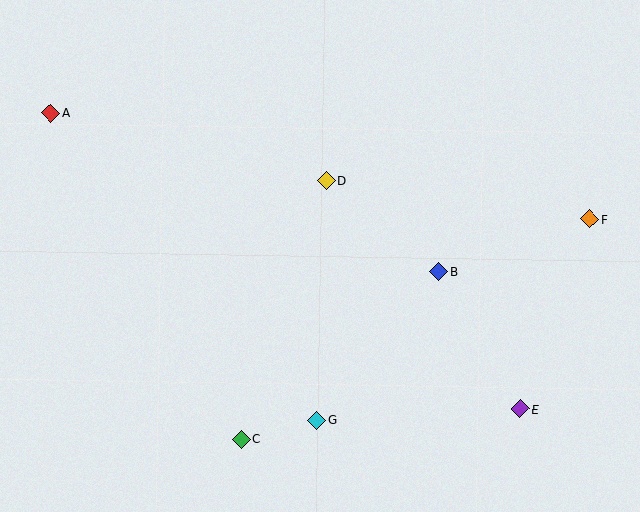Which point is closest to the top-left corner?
Point A is closest to the top-left corner.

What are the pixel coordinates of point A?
Point A is at (51, 113).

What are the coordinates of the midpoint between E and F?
The midpoint between E and F is at (555, 314).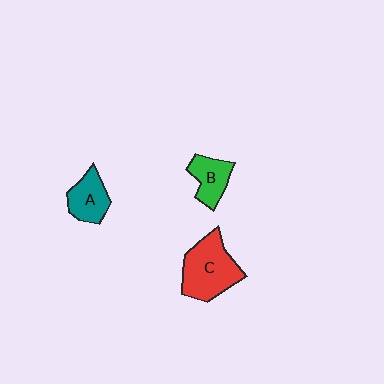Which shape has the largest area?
Shape C (red).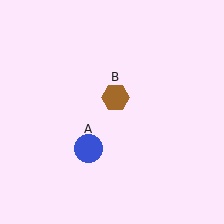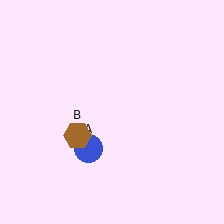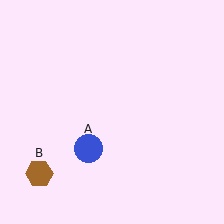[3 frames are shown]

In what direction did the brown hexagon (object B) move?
The brown hexagon (object B) moved down and to the left.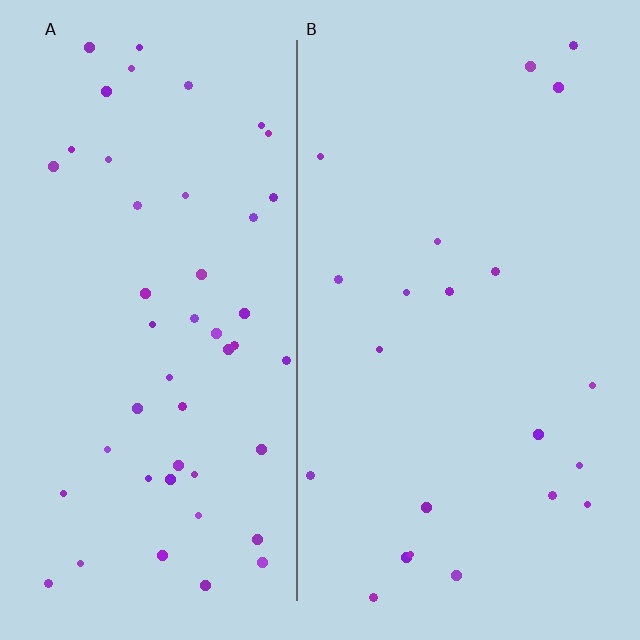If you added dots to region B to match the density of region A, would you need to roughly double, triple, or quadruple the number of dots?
Approximately double.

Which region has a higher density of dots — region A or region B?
A (the left).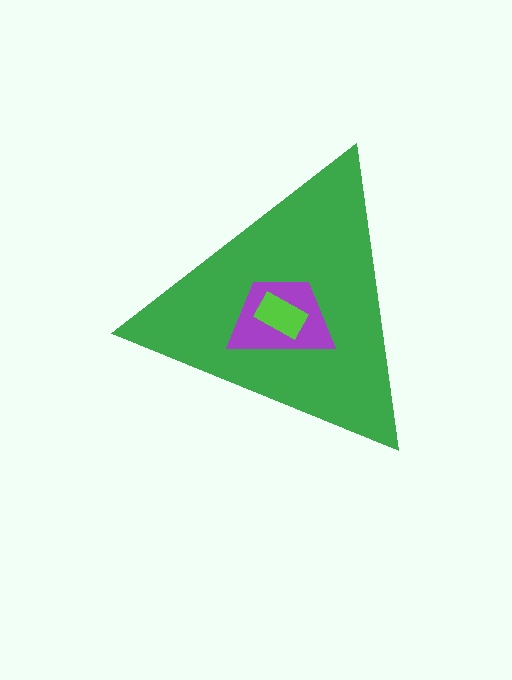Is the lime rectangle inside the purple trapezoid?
Yes.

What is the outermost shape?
The green triangle.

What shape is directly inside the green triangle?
The purple trapezoid.